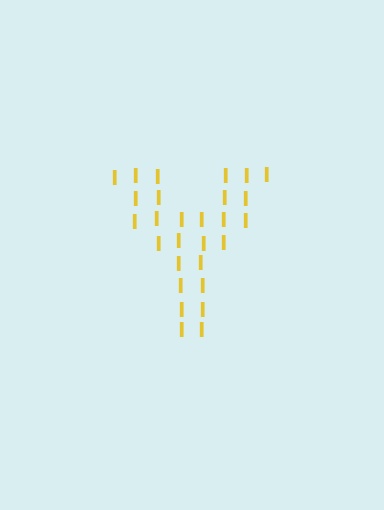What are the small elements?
The small elements are letter I's.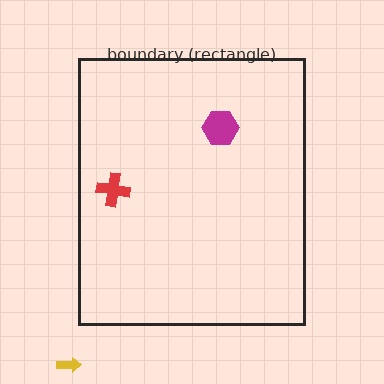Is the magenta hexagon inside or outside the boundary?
Inside.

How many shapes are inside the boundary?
2 inside, 1 outside.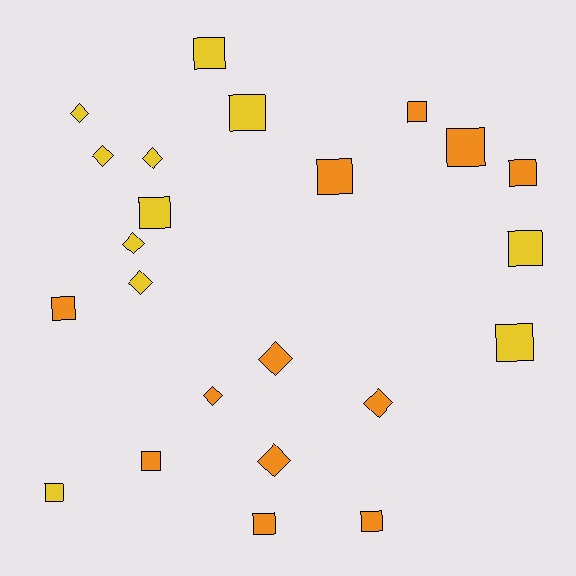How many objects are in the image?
There are 23 objects.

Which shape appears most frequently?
Square, with 14 objects.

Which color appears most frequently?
Orange, with 12 objects.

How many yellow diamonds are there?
There are 5 yellow diamonds.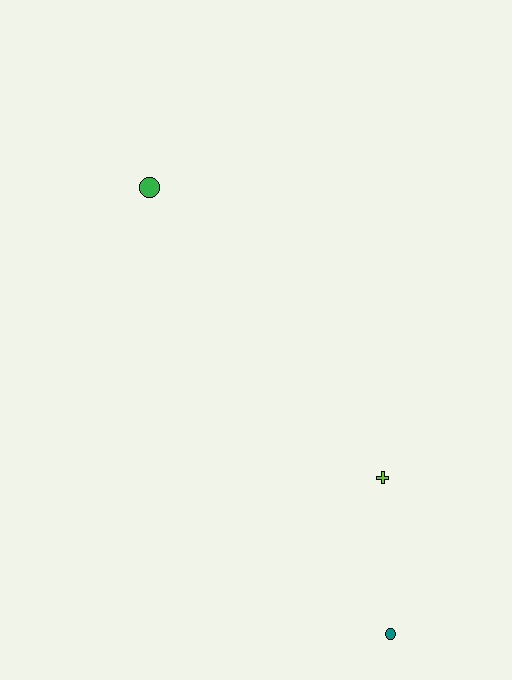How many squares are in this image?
There are no squares.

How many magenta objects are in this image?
There are no magenta objects.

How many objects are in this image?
There are 3 objects.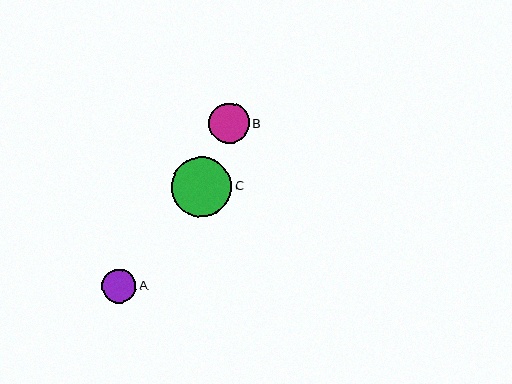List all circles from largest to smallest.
From largest to smallest: C, B, A.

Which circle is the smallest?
Circle A is the smallest with a size of approximately 34 pixels.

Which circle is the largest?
Circle C is the largest with a size of approximately 60 pixels.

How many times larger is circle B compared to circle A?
Circle B is approximately 1.2 times the size of circle A.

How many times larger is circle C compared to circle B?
Circle C is approximately 1.5 times the size of circle B.